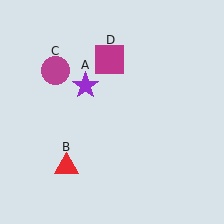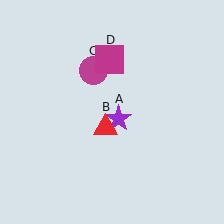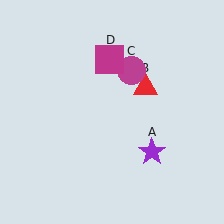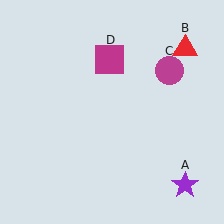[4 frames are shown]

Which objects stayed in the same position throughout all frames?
Magenta square (object D) remained stationary.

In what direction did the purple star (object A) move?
The purple star (object A) moved down and to the right.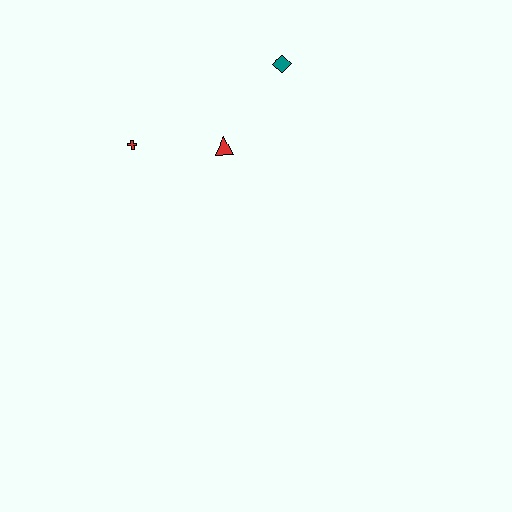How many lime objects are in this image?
There are no lime objects.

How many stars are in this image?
There are no stars.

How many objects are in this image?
There are 3 objects.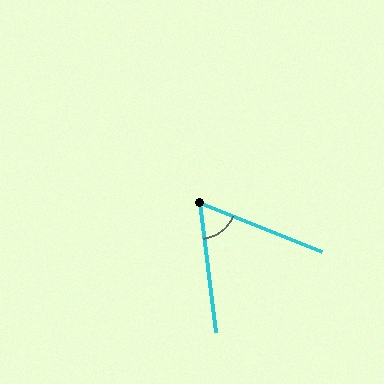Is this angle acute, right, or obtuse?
It is acute.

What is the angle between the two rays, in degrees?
Approximately 61 degrees.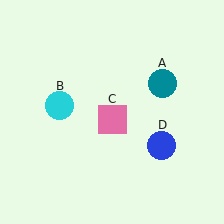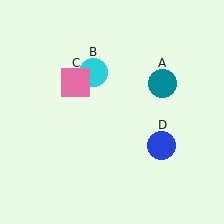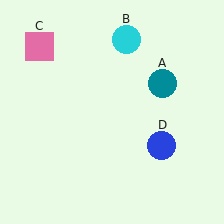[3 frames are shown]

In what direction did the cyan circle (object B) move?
The cyan circle (object B) moved up and to the right.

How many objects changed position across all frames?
2 objects changed position: cyan circle (object B), pink square (object C).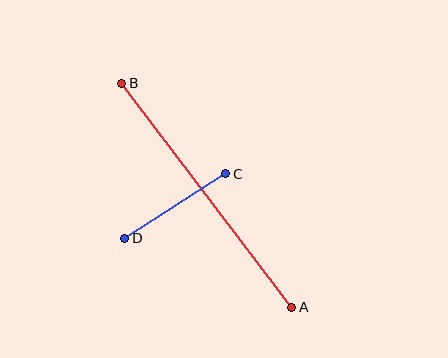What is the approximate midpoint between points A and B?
The midpoint is at approximately (207, 195) pixels.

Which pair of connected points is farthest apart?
Points A and B are farthest apart.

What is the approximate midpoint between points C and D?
The midpoint is at approximately (175, 206) pixels.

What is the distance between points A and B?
The distance is approximately 281 pixels.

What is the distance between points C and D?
The distance is approximately 120 pixels.